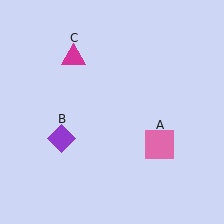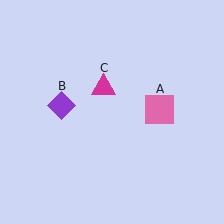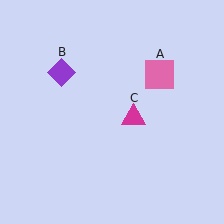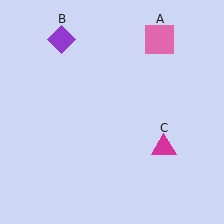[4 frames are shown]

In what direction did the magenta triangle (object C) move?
The magenta triangle (object C) moved down and to the right.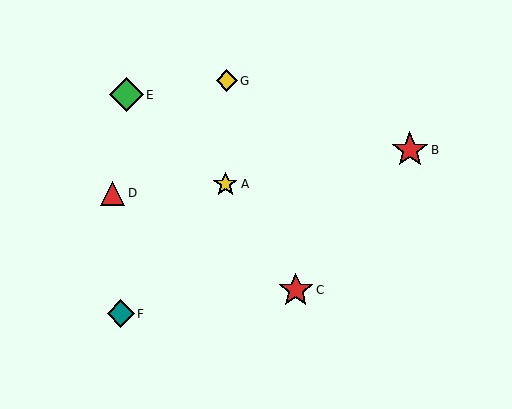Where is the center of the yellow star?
The center of the yellow star is at (225, 184).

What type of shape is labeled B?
Shape B is a red star.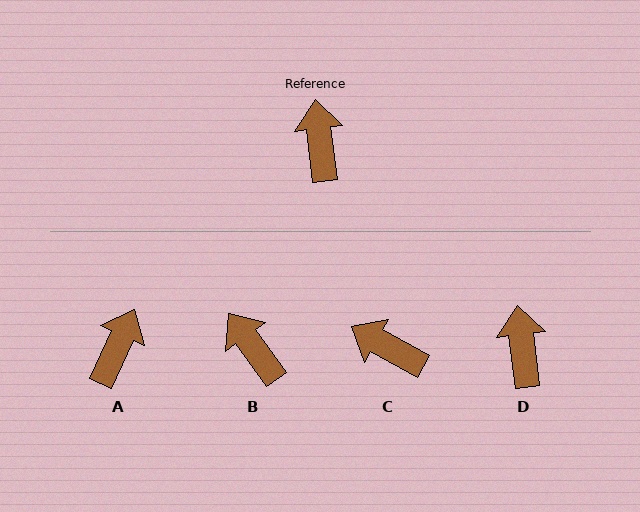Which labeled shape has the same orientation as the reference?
D.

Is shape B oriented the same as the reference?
No, it is off by about 29 degrees.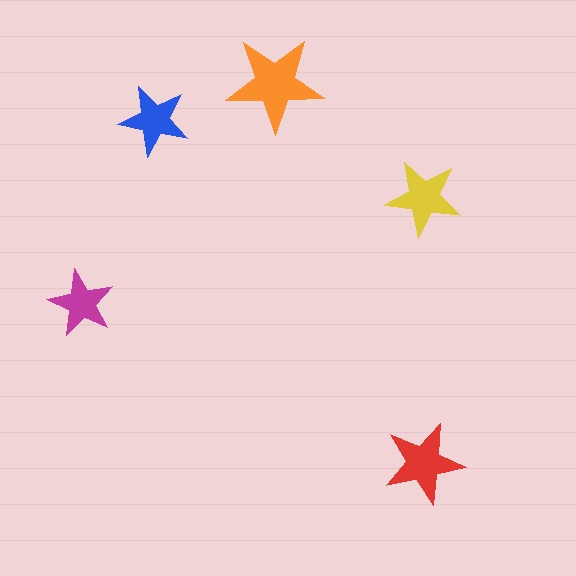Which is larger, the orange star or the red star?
The orange one.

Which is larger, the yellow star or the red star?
The red one.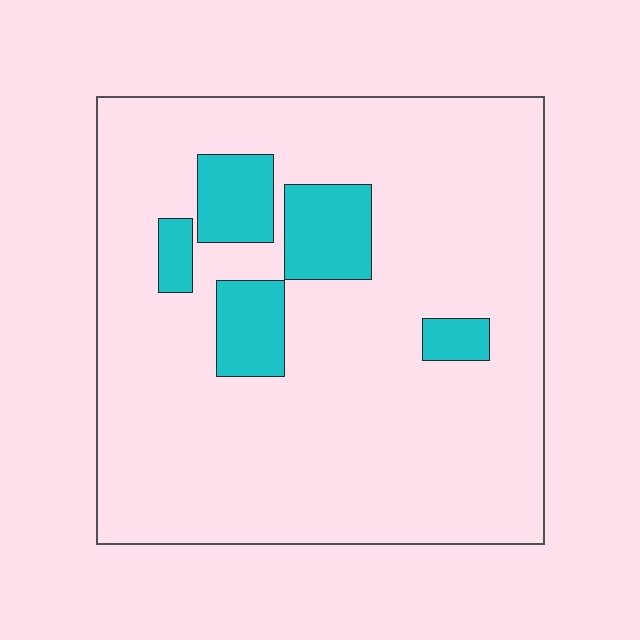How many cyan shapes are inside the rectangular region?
5.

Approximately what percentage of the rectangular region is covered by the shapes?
Approximately 15%.